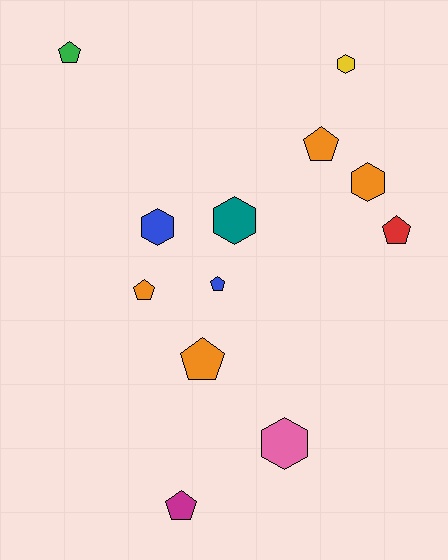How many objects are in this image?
There are 12 objects.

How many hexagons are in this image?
There are 5 hexagons.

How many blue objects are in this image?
There are 2 blue objects.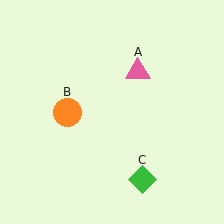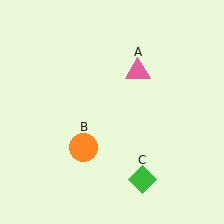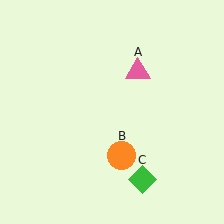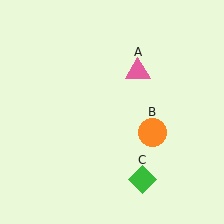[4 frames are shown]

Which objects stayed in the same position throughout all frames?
Pink triangle (object A) and green diamond (object C) remained stationary.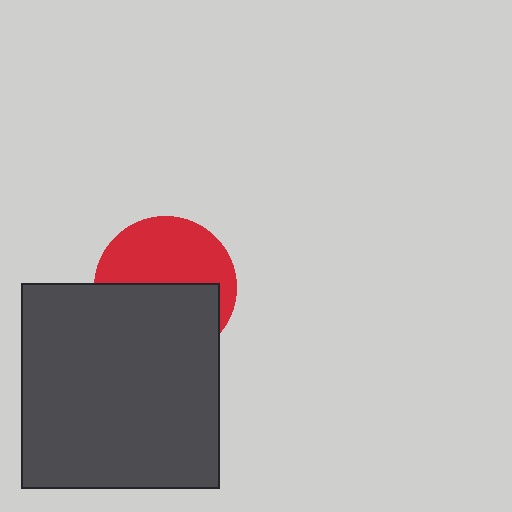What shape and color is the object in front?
The object in front is a dark gray rectangle.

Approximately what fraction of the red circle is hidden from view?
Roughly 50% of the red circle is hidden behind the dark gray rectangle.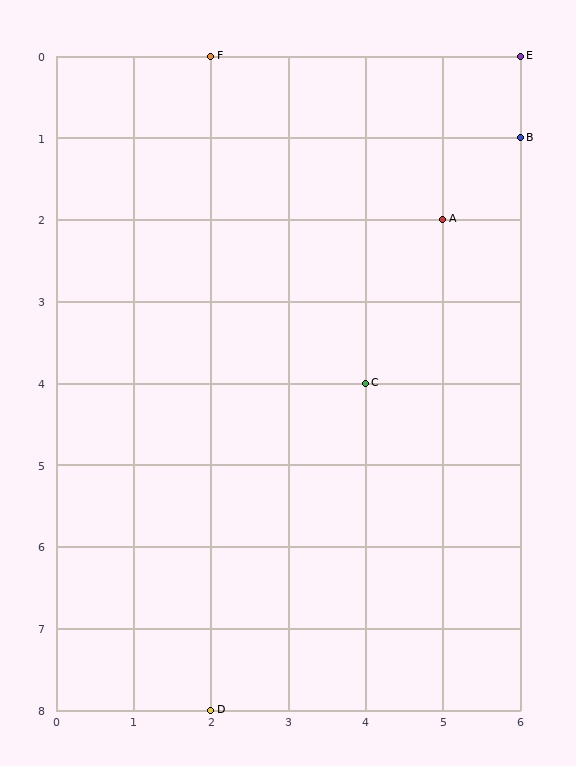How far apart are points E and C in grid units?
Points E and C are 2 columns and 4 rows apart (about 4.5 grid units diagonally).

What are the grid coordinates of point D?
Point D is at grid coordinates (2, 8).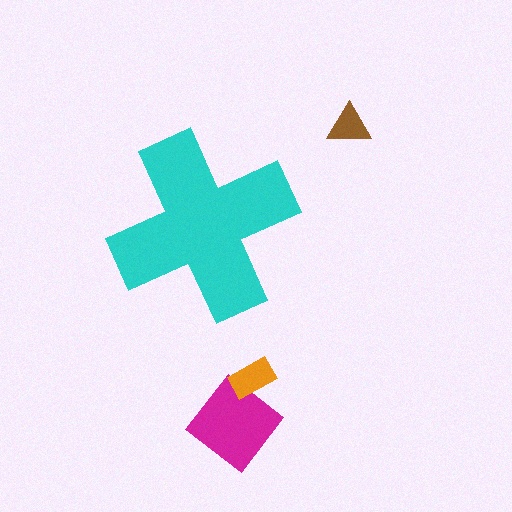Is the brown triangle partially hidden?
No, the brown triangle is fully visible.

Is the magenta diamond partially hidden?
No, the magenta diamond is fully visible.